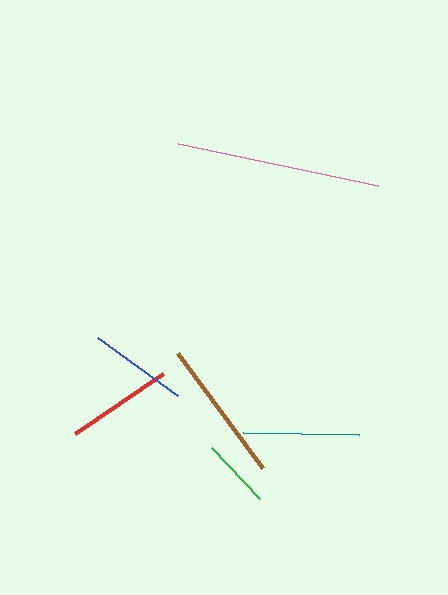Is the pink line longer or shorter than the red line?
The pink line is longer than the red line.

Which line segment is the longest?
The pink line is the longest at approximately 204 pixels.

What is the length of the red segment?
The red segment is approximately 106 pixels long.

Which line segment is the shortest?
The green line is the shortest at approximately 70 pixels.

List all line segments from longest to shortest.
From longest to shortest: pink, brown, teal, red, blue, green.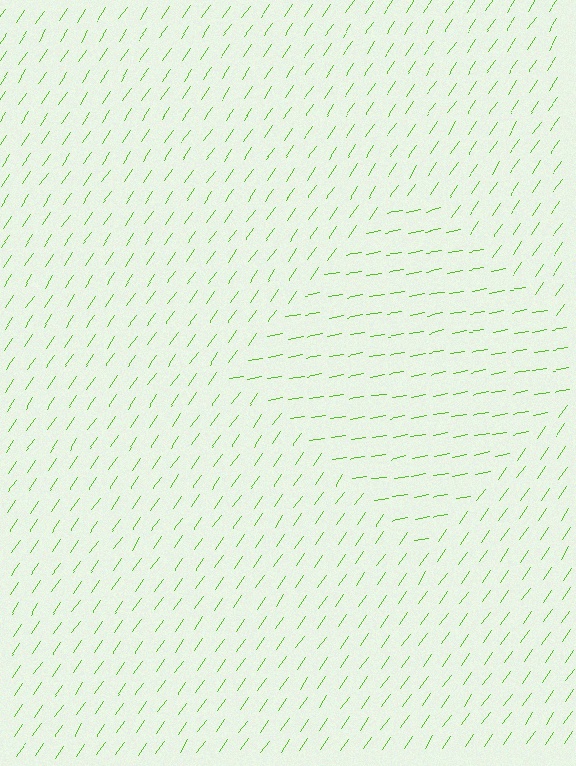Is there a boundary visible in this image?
Yes, there is a texture boundary formed by a change in line orientation.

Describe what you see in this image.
The image is filled with small lime line segments. A diamond region in the image has lines oriented differently from the surrounding lines, creating a visible texture boundary.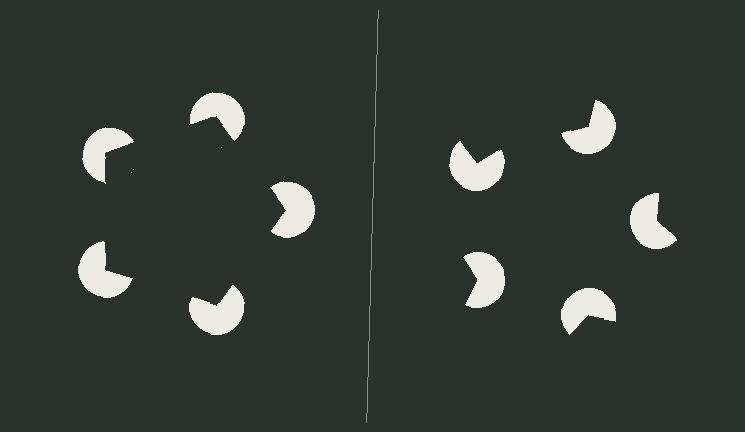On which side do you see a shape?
An illusory pentagon appears on the left side. On the right side the wedge cuts are rotated, so no coherent shape forms.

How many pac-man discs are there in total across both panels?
10 — 5 on each side.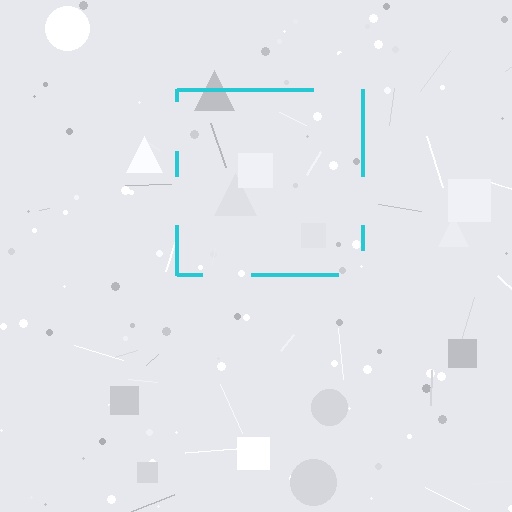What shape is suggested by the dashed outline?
The dashed outline suggests a square.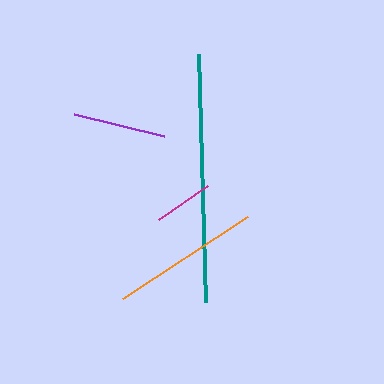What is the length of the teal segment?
The teal segment is approximately 248 pixels long.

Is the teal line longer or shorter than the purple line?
The teal line is longer than the purple line.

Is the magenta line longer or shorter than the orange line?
The orange line is longer than the magenta line.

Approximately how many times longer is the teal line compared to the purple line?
The teal line is approximately 2.7 times the length of the purple line.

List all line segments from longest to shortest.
From longest to shortest: teal, orange, purple, magenta.